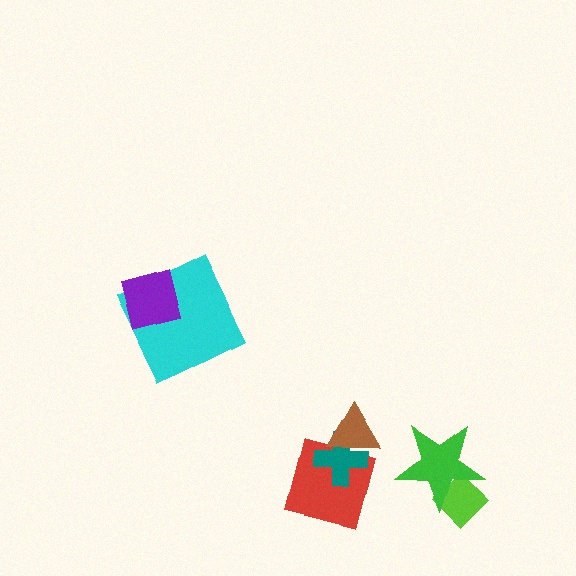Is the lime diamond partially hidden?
Yes, it is partially covered by another shape.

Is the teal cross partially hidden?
Yes, it is partially covered by another shape.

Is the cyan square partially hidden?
Yes, it is partially covered by another shape.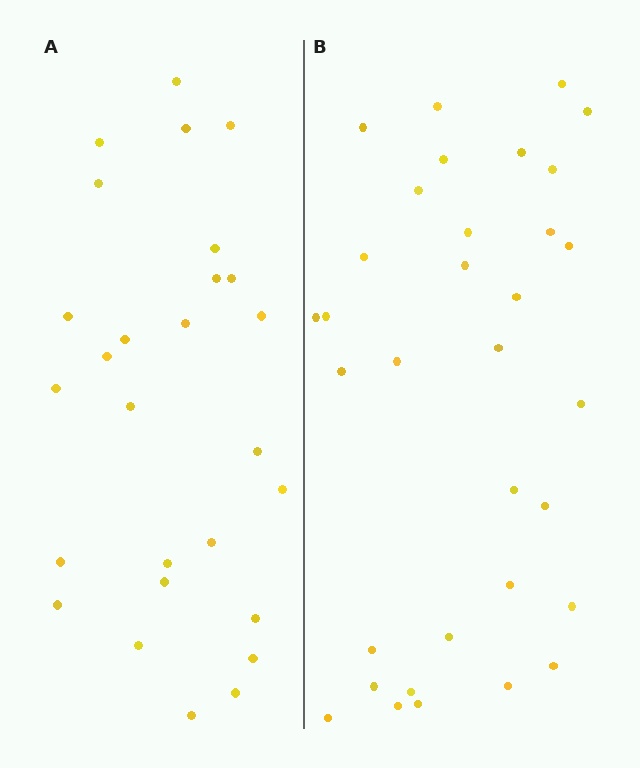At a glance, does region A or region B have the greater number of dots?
Region B (the right region) has more dots.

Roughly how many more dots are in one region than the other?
Region B has about 6 more dots than region A.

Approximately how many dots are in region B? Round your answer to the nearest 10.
About 30 dots. (The exact count is 33, which rounds to 30.)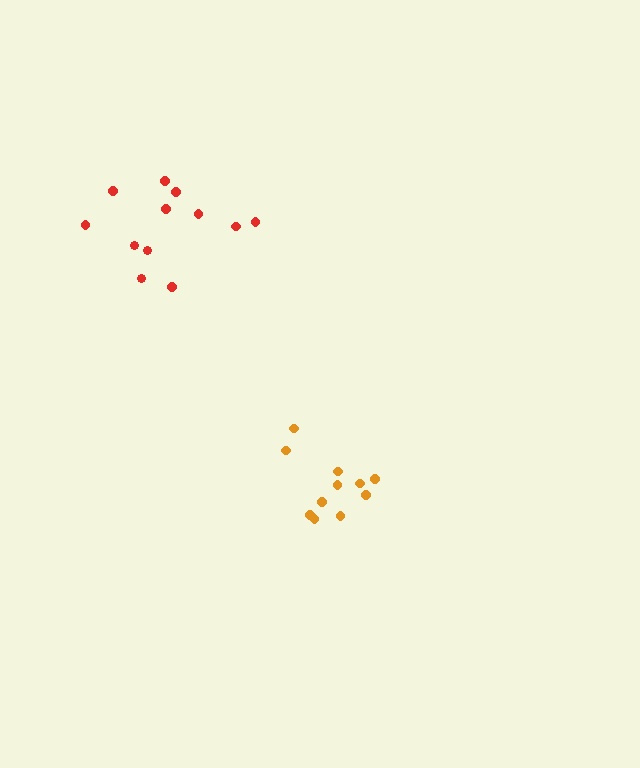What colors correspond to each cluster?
The clusters are colored: orange, red.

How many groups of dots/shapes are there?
There are 2 groups.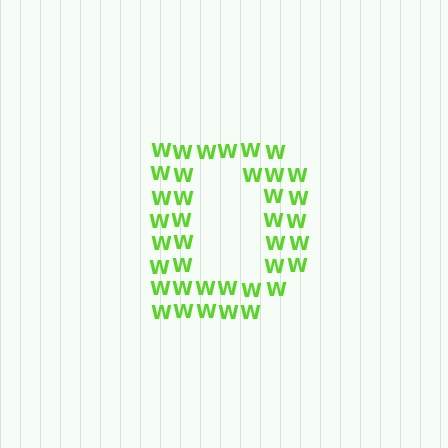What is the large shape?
The large shape is the letter D.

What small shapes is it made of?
It is made of small letter W's.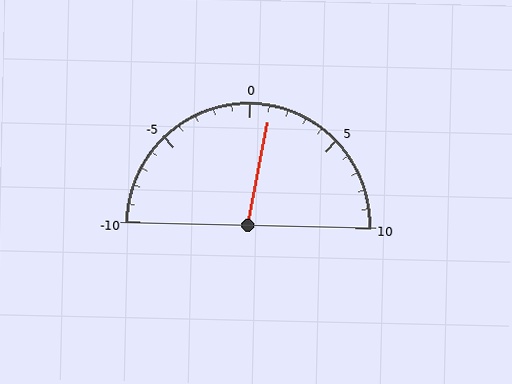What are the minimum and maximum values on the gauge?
The gauge ranges from -10 to 10.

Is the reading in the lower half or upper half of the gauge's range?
The reading is in the upper half of the range (-10 to 10).